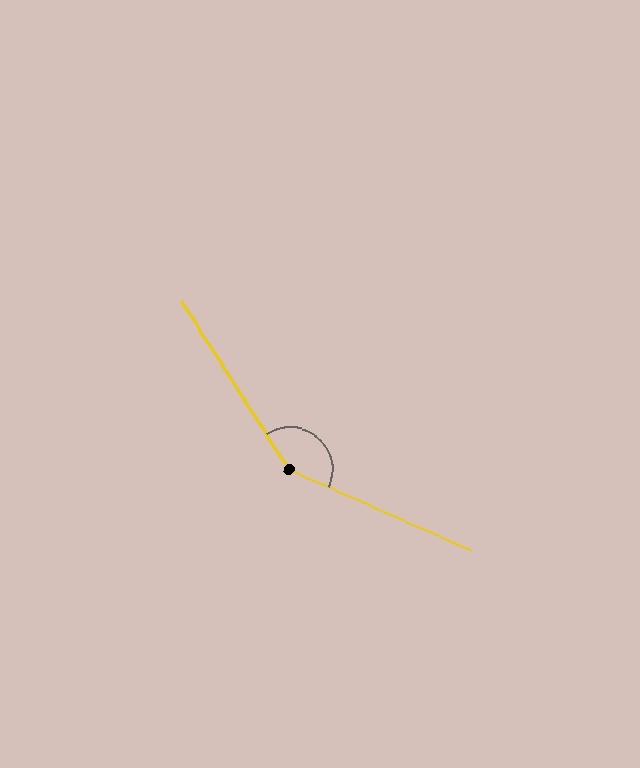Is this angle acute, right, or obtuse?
It is obtuse.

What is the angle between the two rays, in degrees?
Approximately 146 degrees.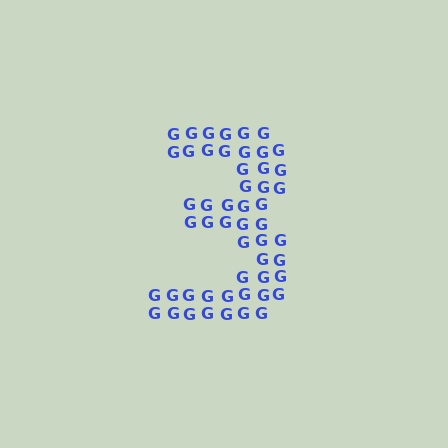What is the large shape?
The large shape is the digit 3.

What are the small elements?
The small elements are letter G's.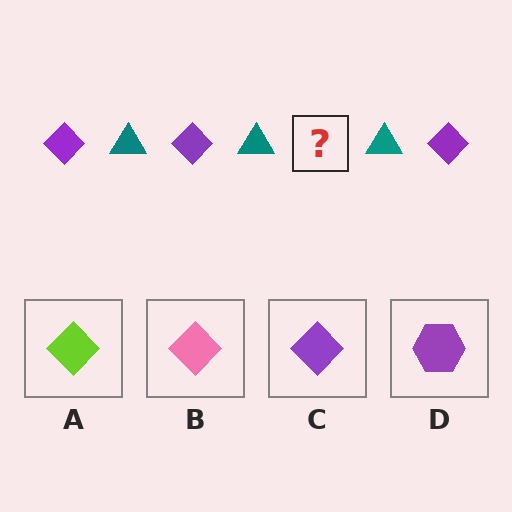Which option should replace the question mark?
Option C.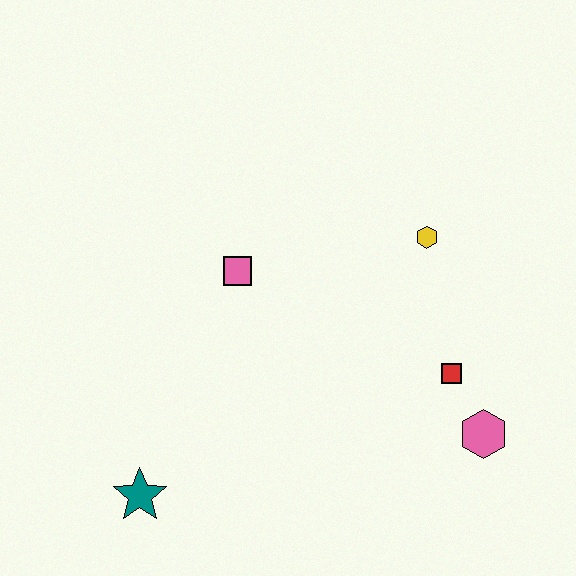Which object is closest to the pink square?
The yellow hexagon is closest to the pink square.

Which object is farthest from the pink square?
The pink hexagon is farthest from the pink square.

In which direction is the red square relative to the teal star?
The red square is to the right of the teal star.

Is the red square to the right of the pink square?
Yes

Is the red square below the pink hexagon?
No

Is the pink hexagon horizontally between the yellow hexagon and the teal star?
No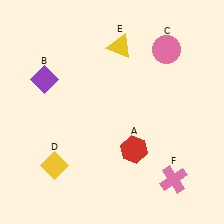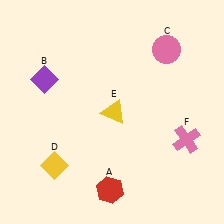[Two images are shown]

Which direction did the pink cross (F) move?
The pink cross (F) moved up.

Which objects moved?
The objects that moved are: the red hexagon (A), the yellow triangle (E), the pink cross (F).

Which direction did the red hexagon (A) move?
The red hexagon (A) moved down.